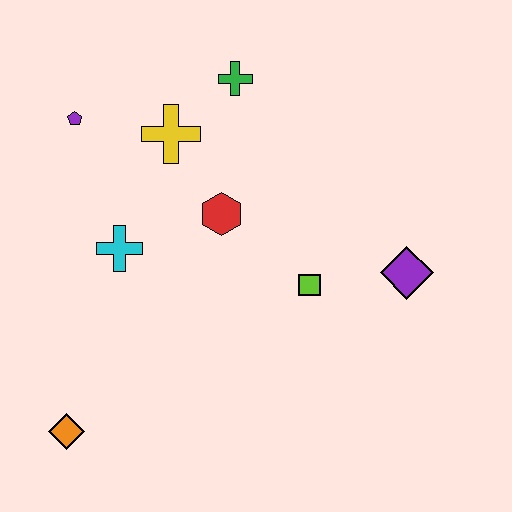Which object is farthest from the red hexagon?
The orange diamond is farthest from the red hexagon.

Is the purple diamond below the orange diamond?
No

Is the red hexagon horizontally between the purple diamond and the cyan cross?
Yes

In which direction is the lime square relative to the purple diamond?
The lime square is to the left of the purple diamond.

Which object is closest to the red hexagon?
The yellow cross is closest to the red hexagon.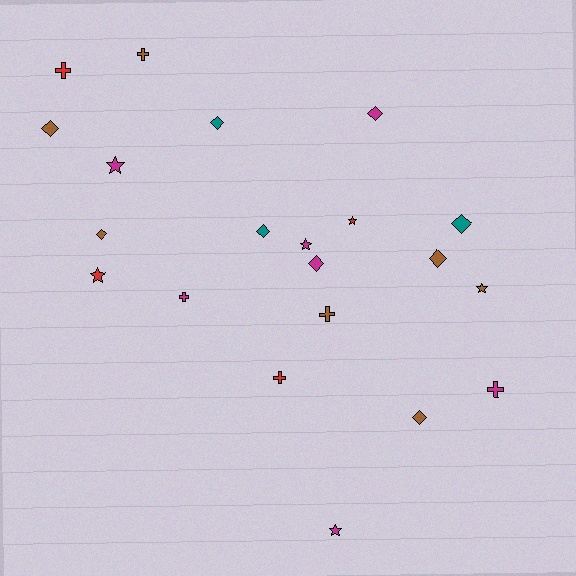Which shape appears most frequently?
Diamond, with 9 objects.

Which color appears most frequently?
Brown, with 7 objects.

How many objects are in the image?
There are 21 objects.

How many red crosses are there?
There are 2 red crosses.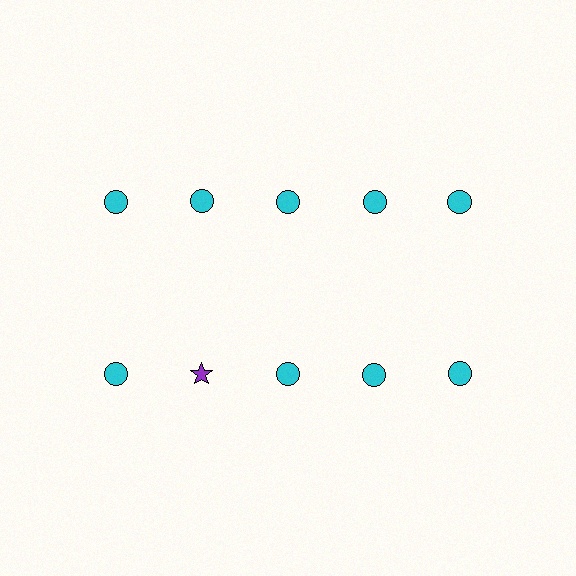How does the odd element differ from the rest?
It differs in both color (purple instead of cyan) and shape (star instead of circle).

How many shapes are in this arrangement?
There are 10 shapes arranged in a grid pattern.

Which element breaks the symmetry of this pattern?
The purple star in the second row, second from left column breaks the symmetry. All other shapes are cyan circles.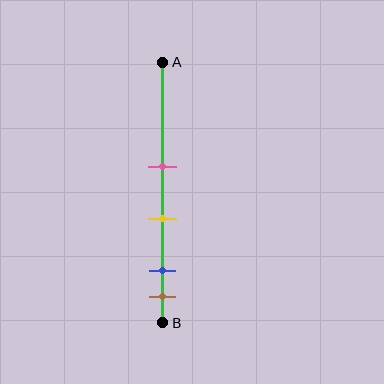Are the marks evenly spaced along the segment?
No, the marks are not evenly spaced.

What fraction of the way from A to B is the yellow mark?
The yellow mark is approximately 60% (0.6) of the way from A to B.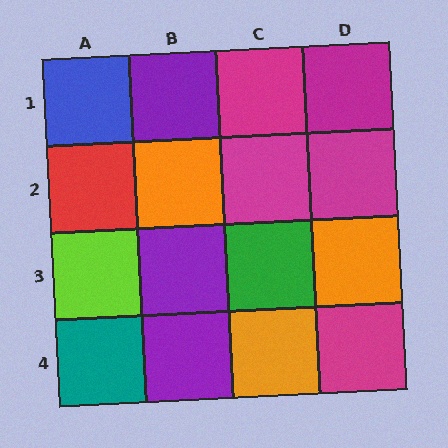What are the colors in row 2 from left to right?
Red, orange, magenta, magenta.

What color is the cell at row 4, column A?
Teal.